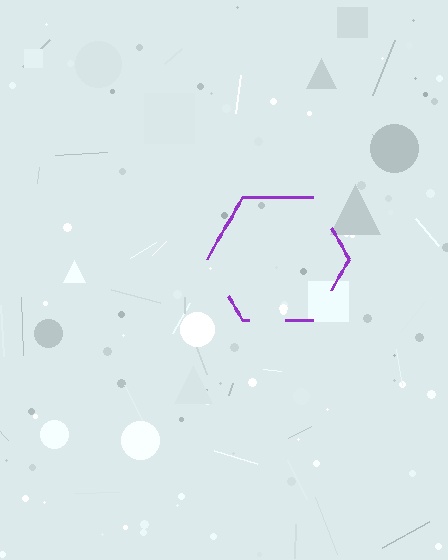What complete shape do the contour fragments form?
The contour fragments form a hexagon.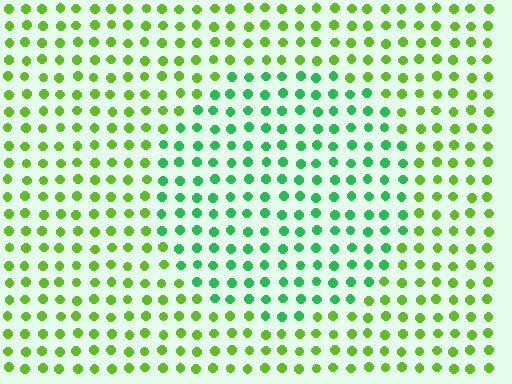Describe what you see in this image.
The image is filled with small lime elements in a uniform arrangement. A circle-shaped region is visible where the elements are tinted to a slightly different hue, forming a subtle color boundary.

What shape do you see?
I see a circle.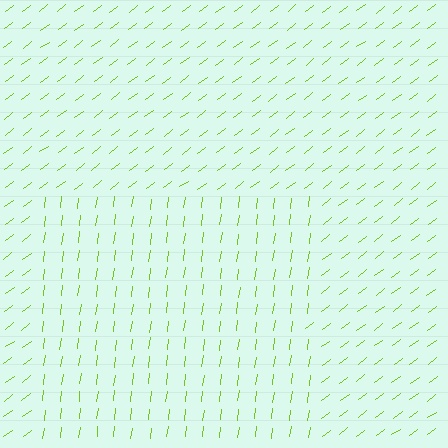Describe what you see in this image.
The image is filled with small lime line segments. A rectangle region in the image has lines oriented differently from the surrounding lines, creating a visible texture boundary.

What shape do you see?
I see a rectangle.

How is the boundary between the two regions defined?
The boundary is defined purely by a change in line orientation (approximately 45 degrees difference). All lines are the same color and thickness.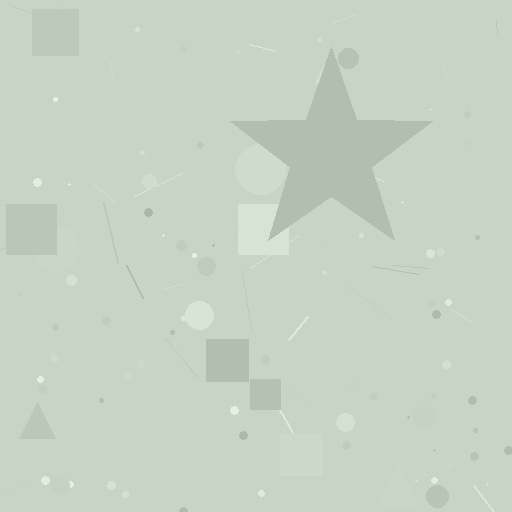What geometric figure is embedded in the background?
A star is embedded in the background.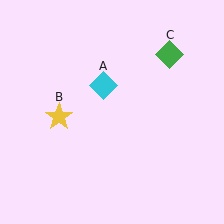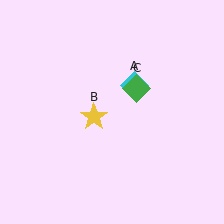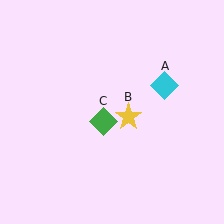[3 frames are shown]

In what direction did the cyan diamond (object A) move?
The cyan diamond (object A) moved right.